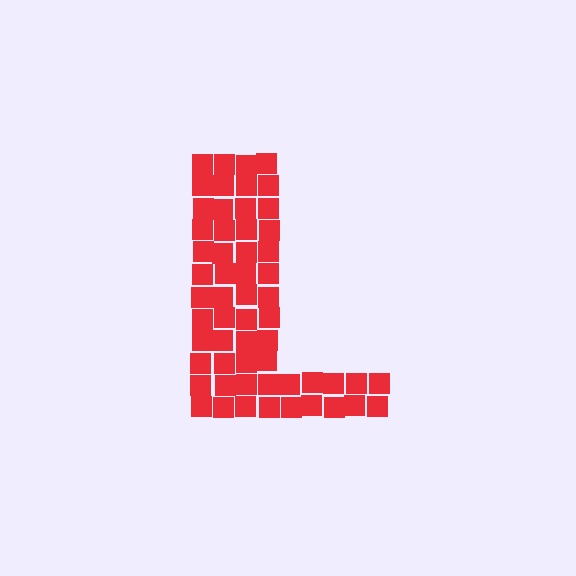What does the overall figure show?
The overall figure shows the letter L.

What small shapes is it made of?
It is made of small squares.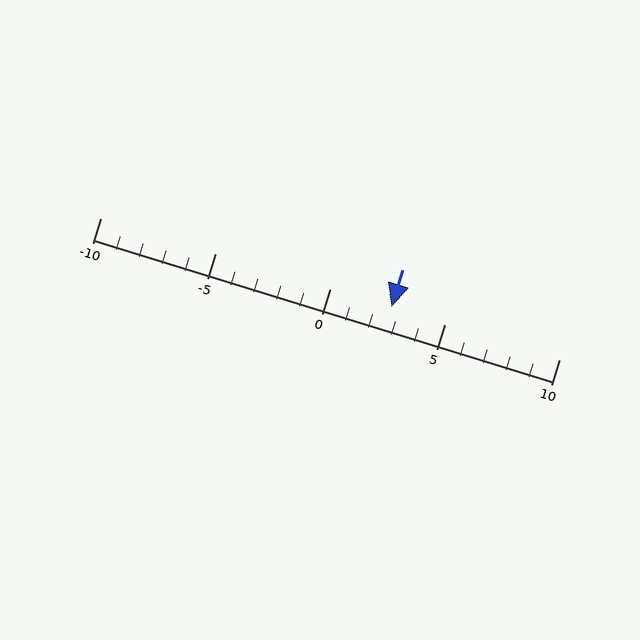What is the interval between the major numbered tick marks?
The major tick marks are spaced 5 units apart.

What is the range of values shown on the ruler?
The ruler shows values from -10 to 10.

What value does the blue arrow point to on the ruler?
The blue arrow points to approximately 3.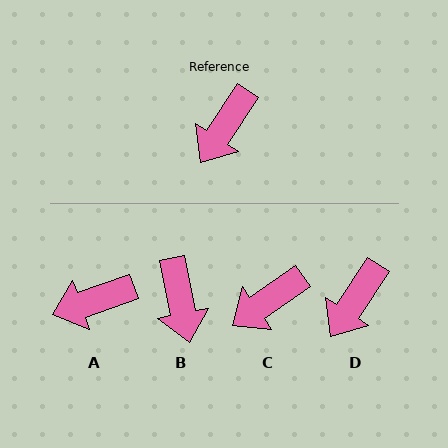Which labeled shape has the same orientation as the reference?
D.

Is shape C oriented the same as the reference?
No, it is off by about 21 degrees.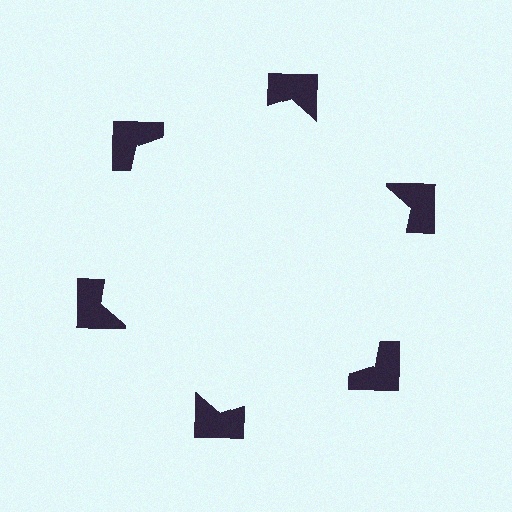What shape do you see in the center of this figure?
An illusory hexagon — its edges are inferred from the aligned wedge cuts in the notched squares, not physically drawn.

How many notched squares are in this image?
There are 6 — one at each vertex of the illusory hexagon.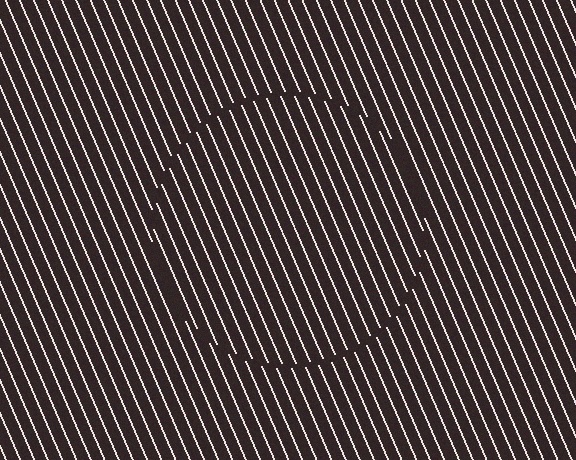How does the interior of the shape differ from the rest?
The interior of the shape contains the same grating, shifted by half a period — the contour is defined by the phase discontinuity where line-ends from the inner and outer gratings abut.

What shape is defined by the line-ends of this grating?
An illusory circle. The interior of the shape contains the same grating, shifted by half a period — the contour is defined by the phase discontinuity where line-ends from the inner and outer gratings abut.